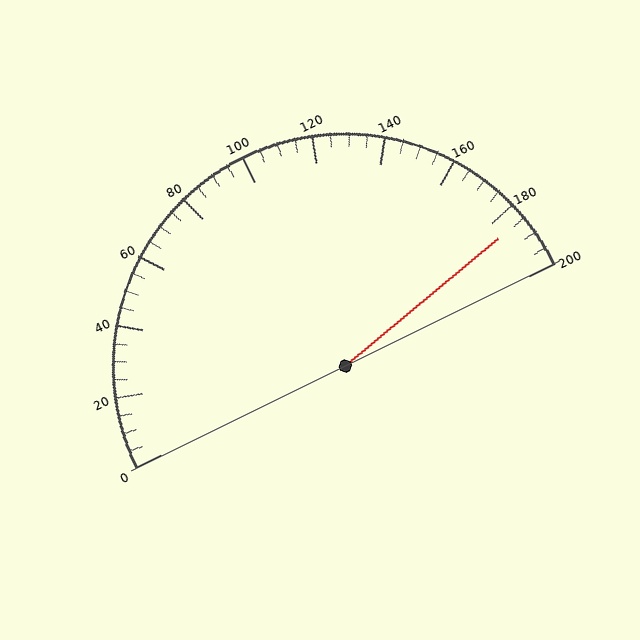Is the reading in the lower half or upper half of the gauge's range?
The reading is in the upper half of the range (0 to 200).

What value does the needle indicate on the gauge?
The needle indicates approximately 185.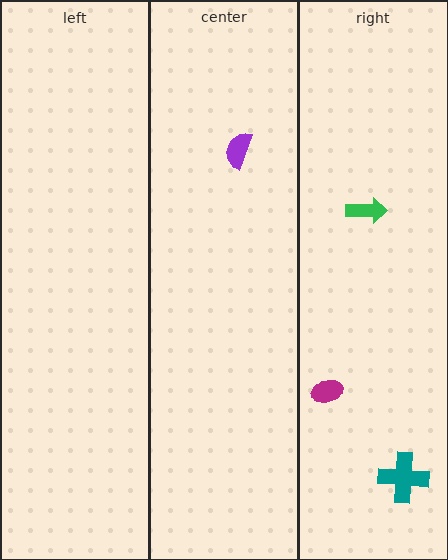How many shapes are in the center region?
1.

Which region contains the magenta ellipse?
The right region.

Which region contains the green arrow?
The right region.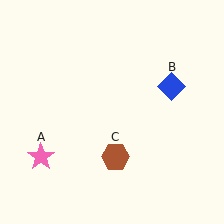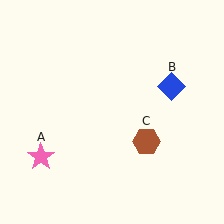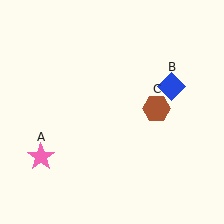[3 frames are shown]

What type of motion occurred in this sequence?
The brown hexagon (object C) rotated counterclockwise around the center of the scene.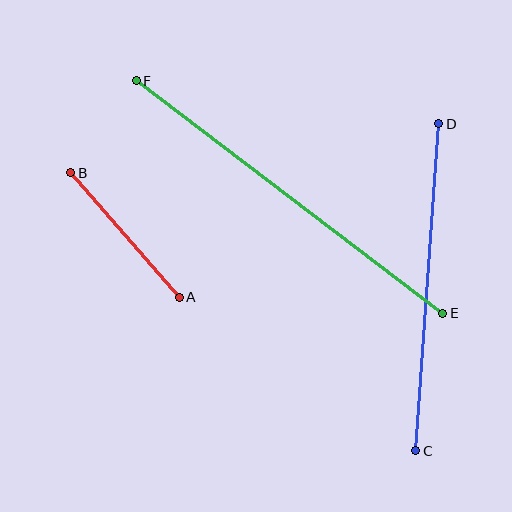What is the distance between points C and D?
The distance is approximately 328 pixels.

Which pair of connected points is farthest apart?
Points E and F are farthest apart.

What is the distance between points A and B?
The distance is approximately 165 pixels.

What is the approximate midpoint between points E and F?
The midpoint is at approximately (290, 197) pixels.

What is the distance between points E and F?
The distance is approximately 385 pixels.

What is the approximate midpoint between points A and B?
The midpoint is at approximately (125, 235) pixels.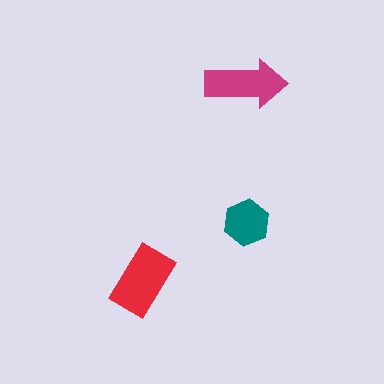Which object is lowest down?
The red rectangle is bottommost.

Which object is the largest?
The red rectangle.